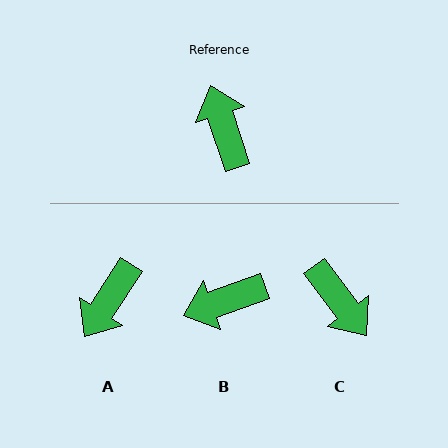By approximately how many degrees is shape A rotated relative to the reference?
Approximately 129 degrees counter-clockwise.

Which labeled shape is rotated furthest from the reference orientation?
C, about 161 degrees away.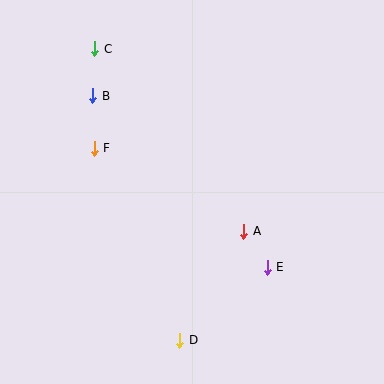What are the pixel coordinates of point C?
Point C is at (95, 49).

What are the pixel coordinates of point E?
Point E is at (267, 267).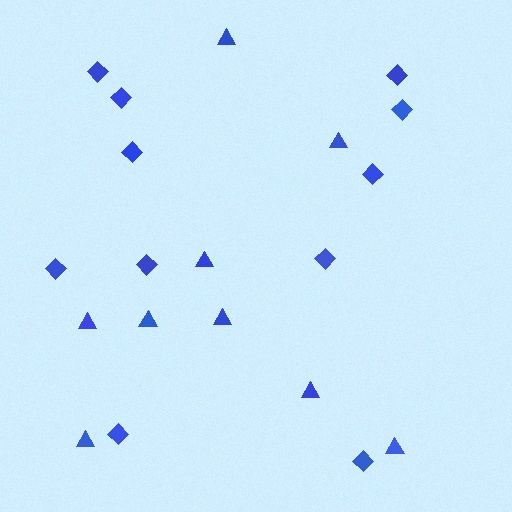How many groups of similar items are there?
There are 2 groups: one group of triangles (9) and one group of diamonds (11).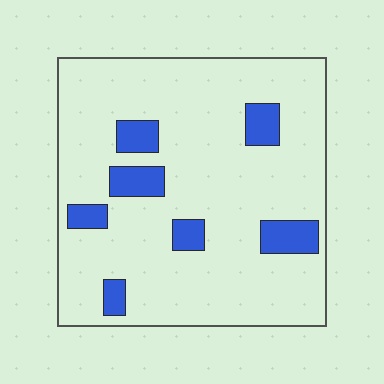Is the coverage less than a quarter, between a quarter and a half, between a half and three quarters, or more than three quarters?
Less than a quarter.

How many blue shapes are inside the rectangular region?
7.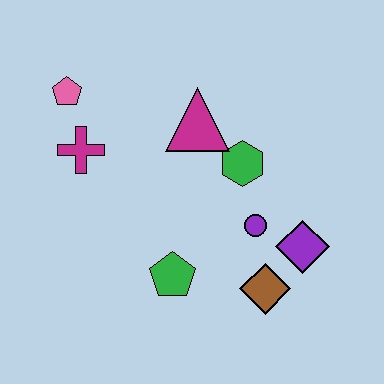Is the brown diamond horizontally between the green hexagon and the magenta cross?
No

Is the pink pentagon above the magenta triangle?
Yes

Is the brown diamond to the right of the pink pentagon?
Yes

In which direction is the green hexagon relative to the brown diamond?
The green hexagon is above the brown diamond.